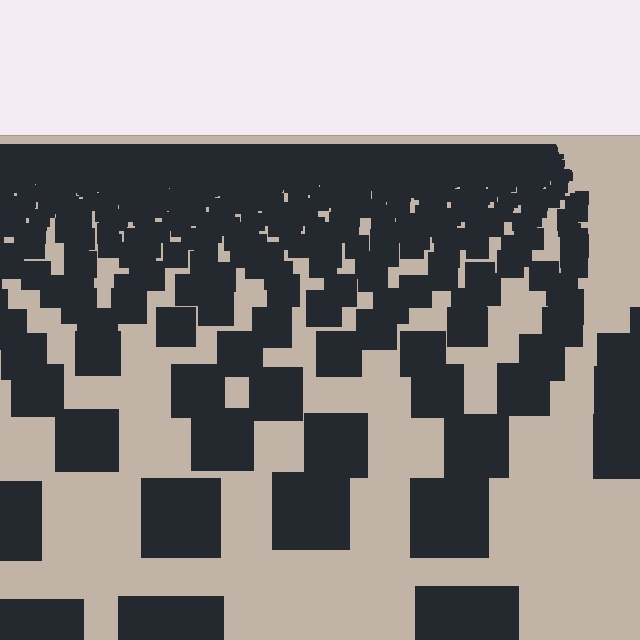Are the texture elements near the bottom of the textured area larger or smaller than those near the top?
Larger. Near the bottom, elements are closer to the viewer and appear at a bigger on-screen size.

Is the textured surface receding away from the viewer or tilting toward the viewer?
The surface is receding away from the viewer. Texture elements get smaller and denser toward the top.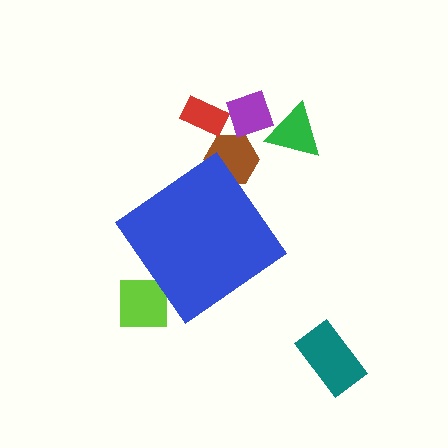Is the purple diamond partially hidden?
No, the purple diamond is fully visible.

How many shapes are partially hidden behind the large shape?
2 shapes are partially hidden.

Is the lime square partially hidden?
Yes, the lime square is partially hidden behind the blue diamond.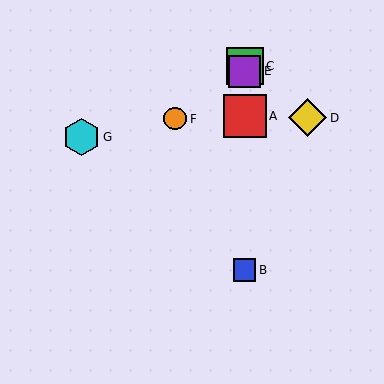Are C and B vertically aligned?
Yes, both are at x≈245.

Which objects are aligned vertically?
Objects A, B, C, E are aligned vertically.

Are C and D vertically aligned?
No, C is at x≈245 and D is at x≈308.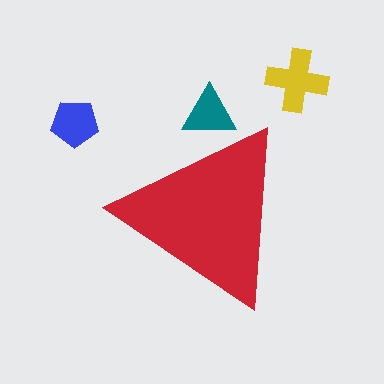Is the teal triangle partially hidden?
Yes, the teal triangle is partially hidden behind the red triangle.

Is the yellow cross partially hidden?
No, the yellow cross is fully visible.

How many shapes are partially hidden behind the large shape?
1 shape is partially hidden.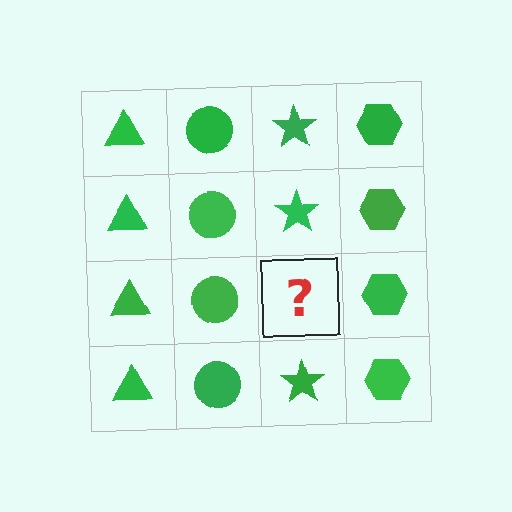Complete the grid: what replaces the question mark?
The question mark should be replaced with a green star.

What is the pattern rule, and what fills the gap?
The rule is that each column has a consistent shape. The gap should be filled with a green star.